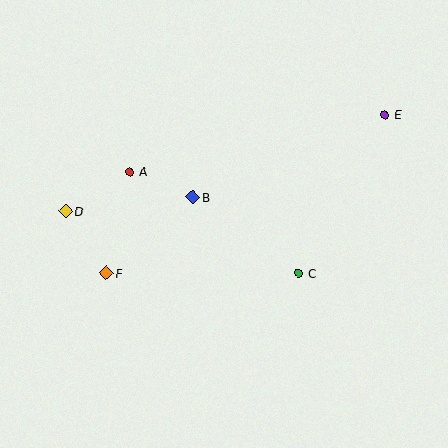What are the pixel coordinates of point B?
Point B is at (193, 197).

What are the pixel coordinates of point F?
Point F is at (106, 273).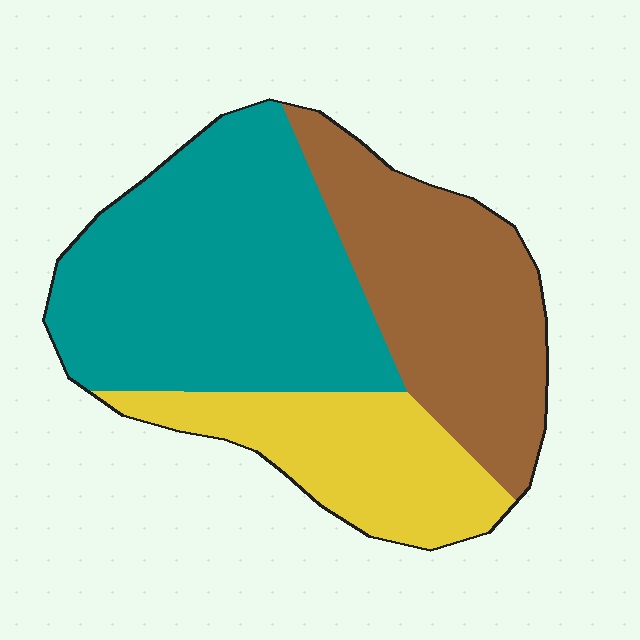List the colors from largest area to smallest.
From largest to smallest: teal, brown, yellow.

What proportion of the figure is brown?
Brown takes up about one third (1/3) of the figure.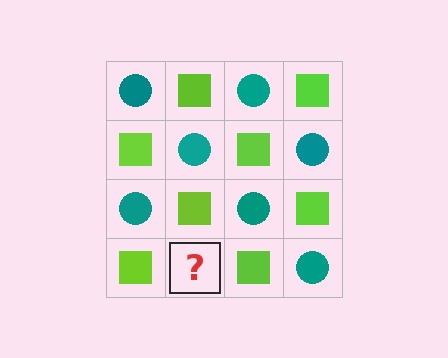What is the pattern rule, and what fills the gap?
The rule is that it alternates teal circle and lime square in a checkerboard pattern. The gap should be filled with a teal circle.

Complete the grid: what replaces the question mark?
The question mark should be replaced with a teal circle.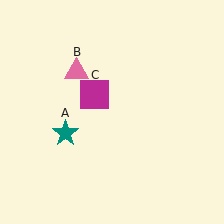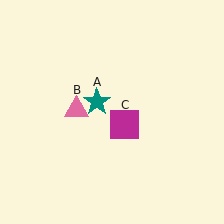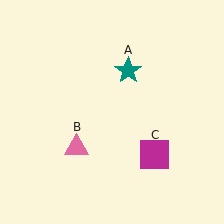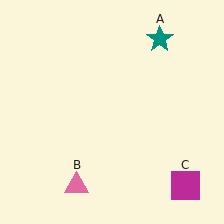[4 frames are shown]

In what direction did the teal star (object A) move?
The teal star (object A) moved up and to the right.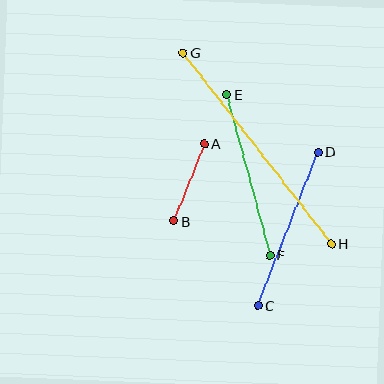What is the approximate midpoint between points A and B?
The midpoint is at approximately (189, 182) pixels.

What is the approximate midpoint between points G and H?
The midpoint is at approximately (257, 148) pixels.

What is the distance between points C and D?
The distance is approximately 164 pixels.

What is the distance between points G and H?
The distance is approximately 242 pixels.